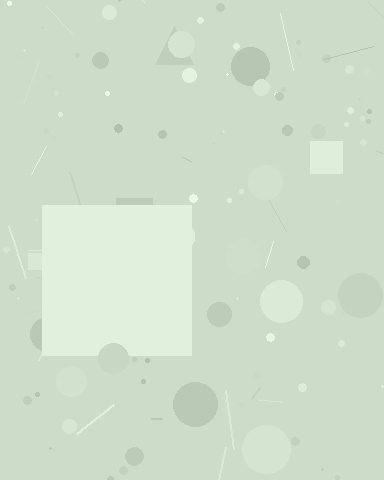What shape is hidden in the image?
A square is hidden in the image.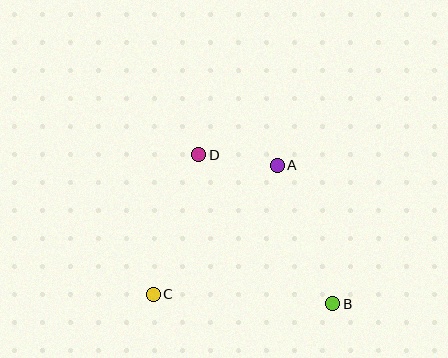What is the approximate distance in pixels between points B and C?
The distance between B and C is approximately 180 pixels.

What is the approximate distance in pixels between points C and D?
The distance between C and D is approximately 147 pixels.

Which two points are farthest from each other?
Points B and D are farthest from each other.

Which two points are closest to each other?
Points A and D are closest to each other.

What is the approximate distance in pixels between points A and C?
The distance between A and C is approximately 179 pixels.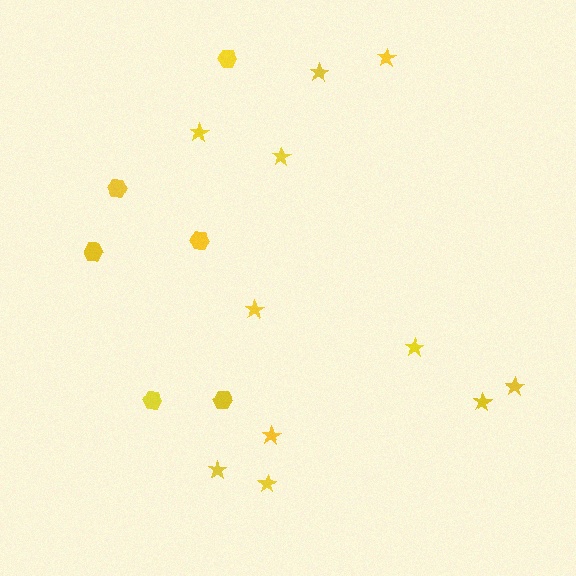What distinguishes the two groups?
There are 2 groups: one group of hexagons (6) and one group of stars (11).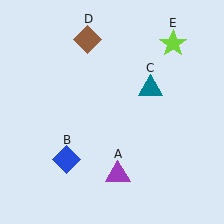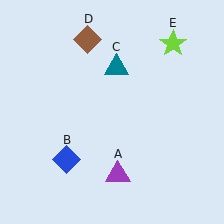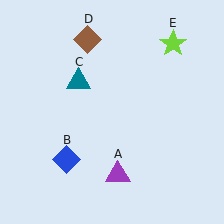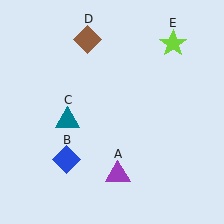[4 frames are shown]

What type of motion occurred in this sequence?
The teal triangle (object C) rotated counterclockwise around the center of the scene.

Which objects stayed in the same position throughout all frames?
Purple triangle (object A) and blue diamond (object B) and brown diamond (object D) and lime star (object E) remained stationary.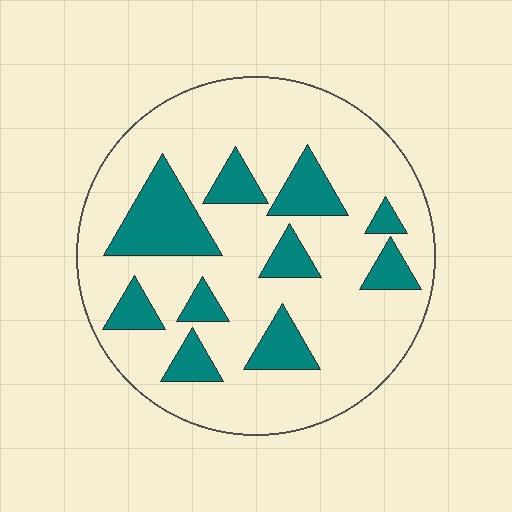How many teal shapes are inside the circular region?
10.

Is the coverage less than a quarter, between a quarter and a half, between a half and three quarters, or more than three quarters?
Less than a quarter.